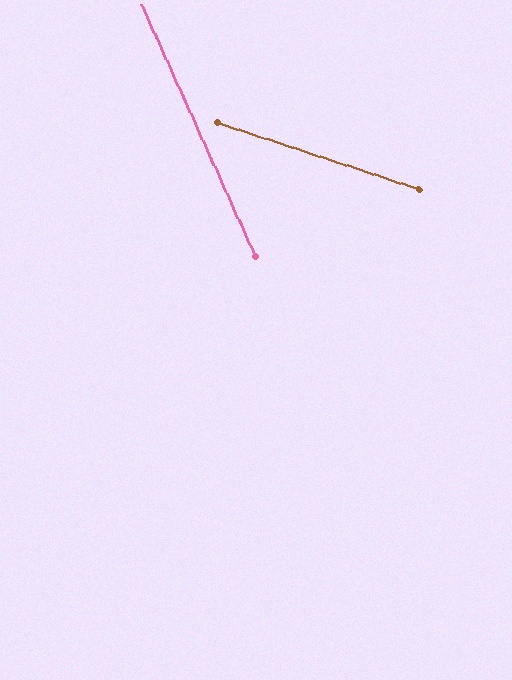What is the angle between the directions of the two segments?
Approximately 48 degrees.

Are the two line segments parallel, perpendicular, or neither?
Neither parallel nor perpendicular — they differ by about 48°.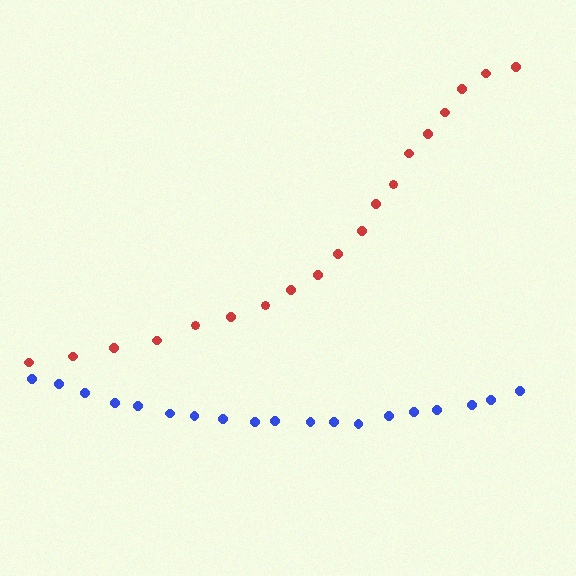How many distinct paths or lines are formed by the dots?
There are 2 distinct paths.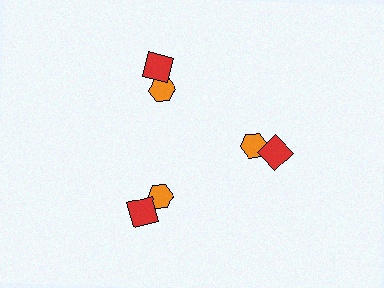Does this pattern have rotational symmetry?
Yes, this pattern has 3-fold rotational symmetry. It looks the same after rotating 120 degrees around the center.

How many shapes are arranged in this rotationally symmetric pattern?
There are 6 shapes, arranged in 3 groups of 2.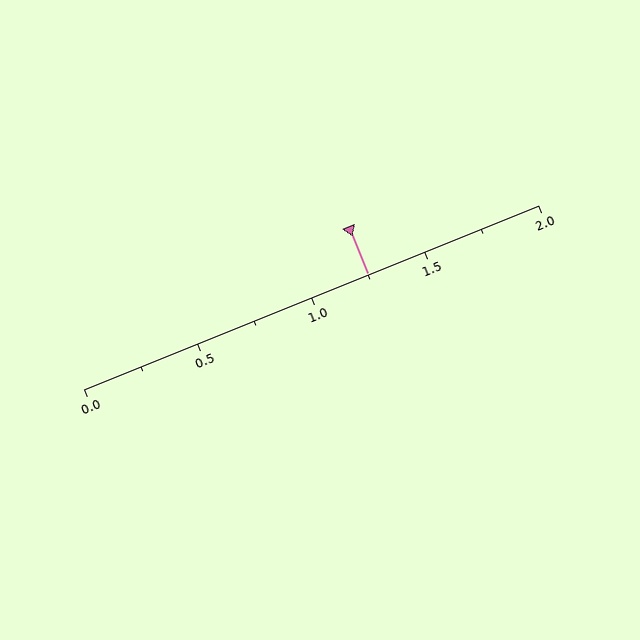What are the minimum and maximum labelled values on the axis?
The axis runs from 0.0 to 2.0.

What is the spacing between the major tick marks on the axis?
The major ticks are spaced 0.5 apart.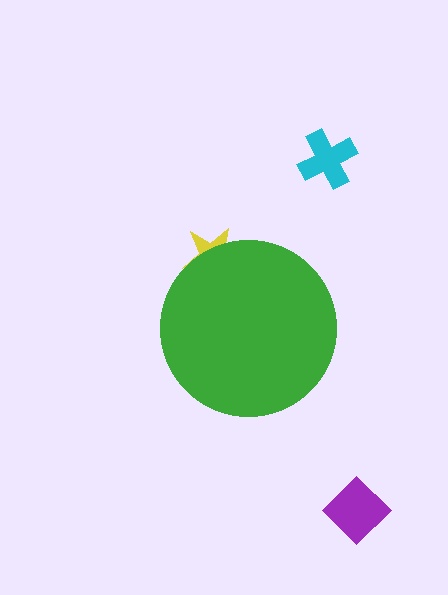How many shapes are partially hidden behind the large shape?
1 shape is partially hidden.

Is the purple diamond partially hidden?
No, the purple diamond is fully visible.